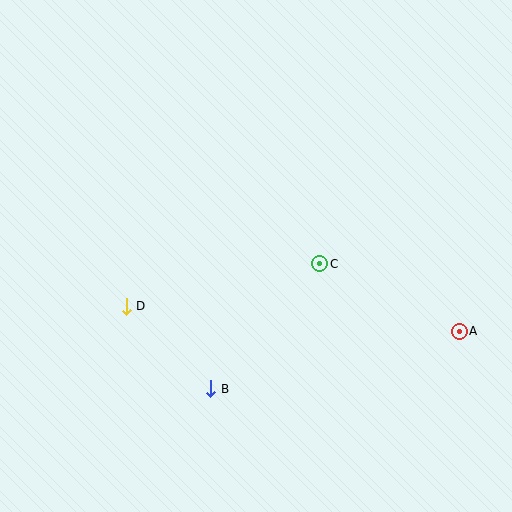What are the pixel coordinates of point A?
Point A is at (459, 331).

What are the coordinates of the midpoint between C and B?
The midpoint between C and B is at (265, 326).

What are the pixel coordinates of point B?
Point B is at (211, 389).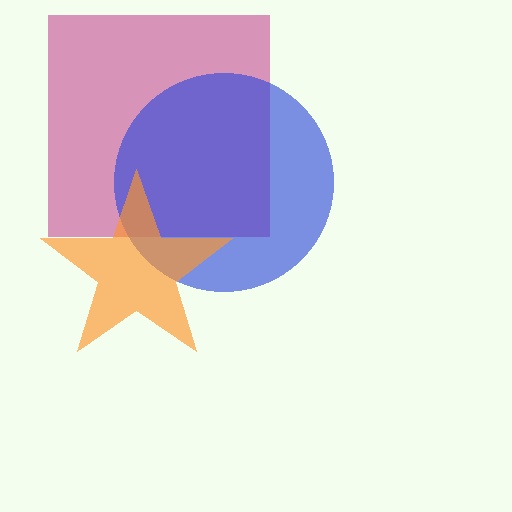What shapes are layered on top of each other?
The layered shapes are: a magenta square, a blue circle, an orange star.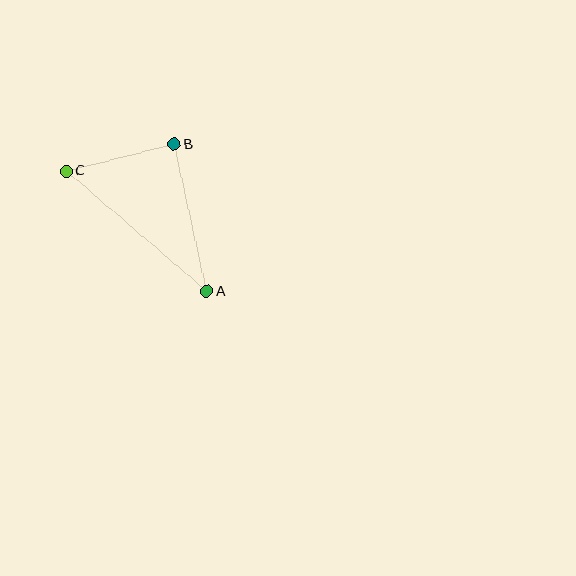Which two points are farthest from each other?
Points A and C are farthest from each other.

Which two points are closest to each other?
Points B and C are closest to each other.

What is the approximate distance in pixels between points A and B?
The distance between A and B is approximately 151 pixels.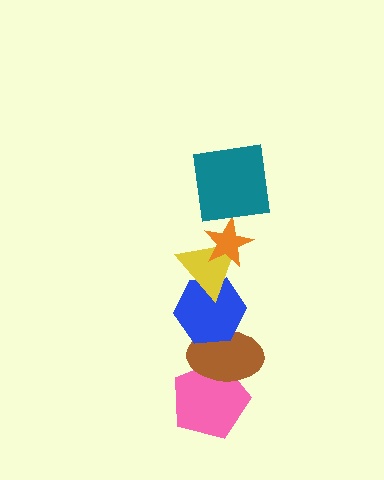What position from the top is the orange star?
The orange star is 2nd from the top.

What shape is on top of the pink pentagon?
The brown ellipse is on top of the pink pentagon.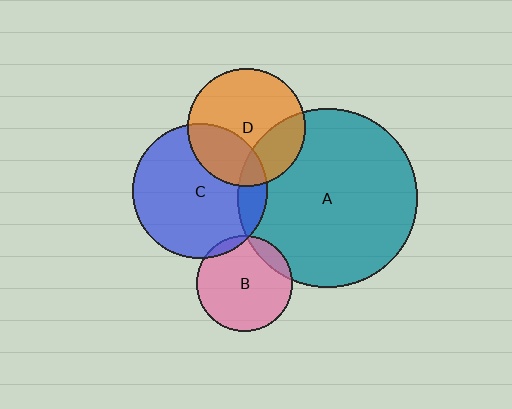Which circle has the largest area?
Circle A (teal).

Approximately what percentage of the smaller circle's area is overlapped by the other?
Approximately 25%.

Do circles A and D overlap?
Yes.